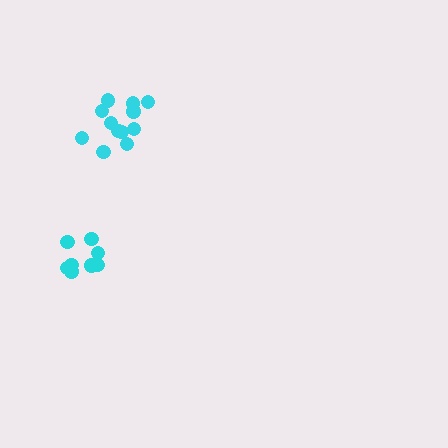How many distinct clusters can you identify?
There are 2 distinct clusters.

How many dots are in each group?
Group 1: 8 dots, Group 2: 12 dots (20 total).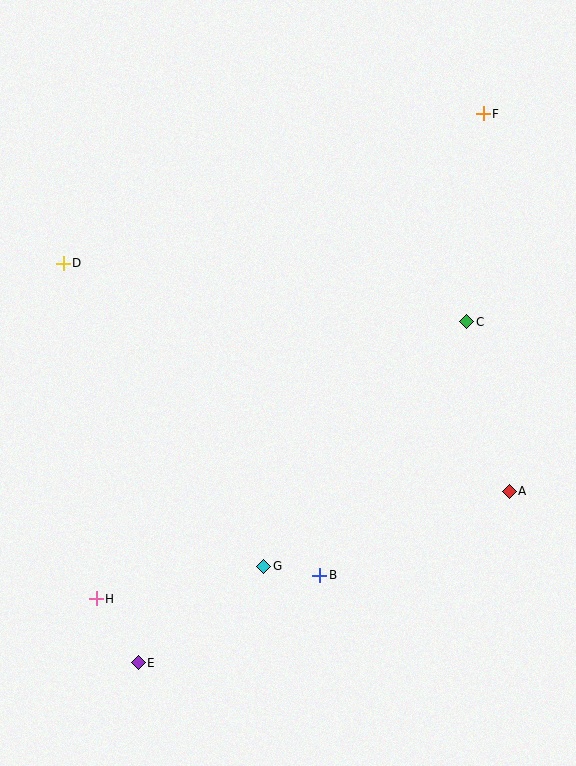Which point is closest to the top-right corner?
Point F is closest to the top-right corner.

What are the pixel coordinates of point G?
Point G is at (264, 566).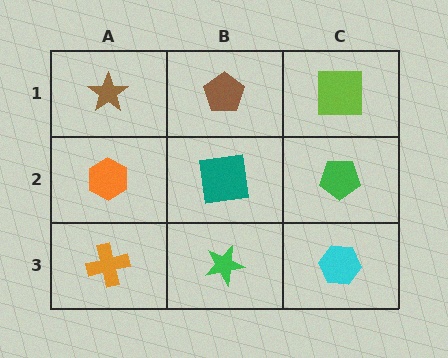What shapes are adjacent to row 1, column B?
A teal square (row 2, column B), a brown star (row 1, column A), a lime square (row 1, column C).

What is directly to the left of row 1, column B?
A brown star.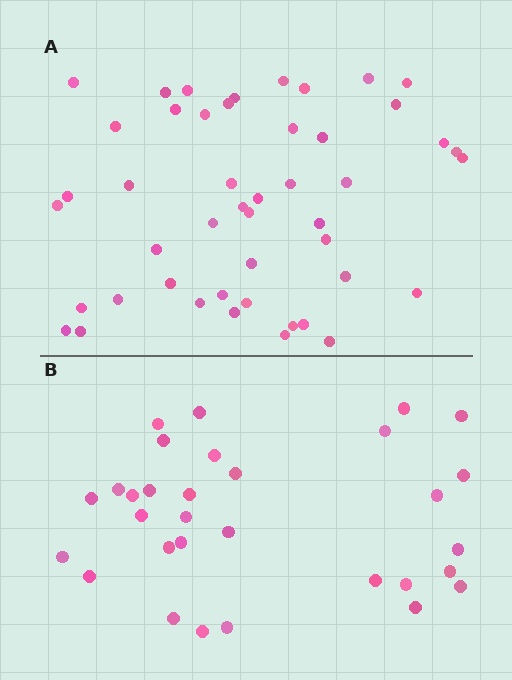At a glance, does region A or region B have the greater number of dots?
Region A (the top region) has more dots.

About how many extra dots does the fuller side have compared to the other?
Region A has approximately 15 more dots than region B.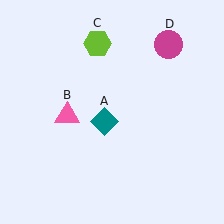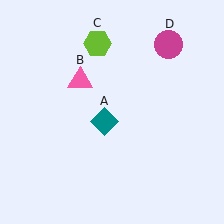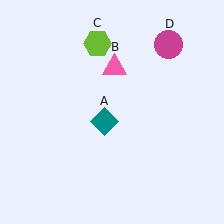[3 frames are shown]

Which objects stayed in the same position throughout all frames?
Teal diamond (object A) and lime hexagon (object C) and magenta circle (object D) remained stationary.